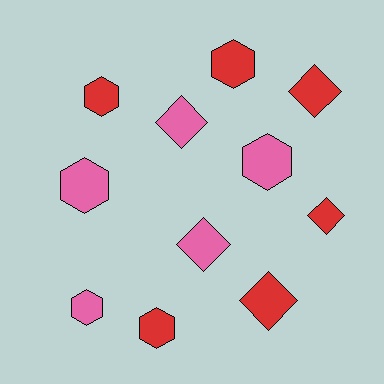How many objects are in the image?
There are 11 objects.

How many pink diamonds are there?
There are 2 pink diamonds.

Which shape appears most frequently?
Hexagon, with 6 objects.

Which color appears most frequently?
Red, with 6 objects.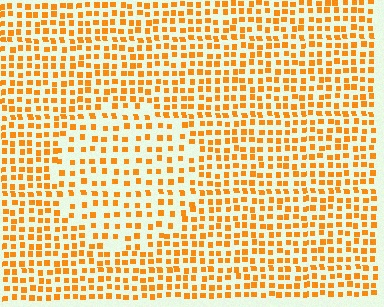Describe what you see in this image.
The image contains small orange elements arranged at two different densities. A circle-shaped region is visible where the elements are less densely packed than the surrounding area.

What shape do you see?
I see a circle.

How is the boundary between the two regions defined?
The boundary is defined by a change in element density (approximately 1.6x ratio). All elements are the same color, size, and shape.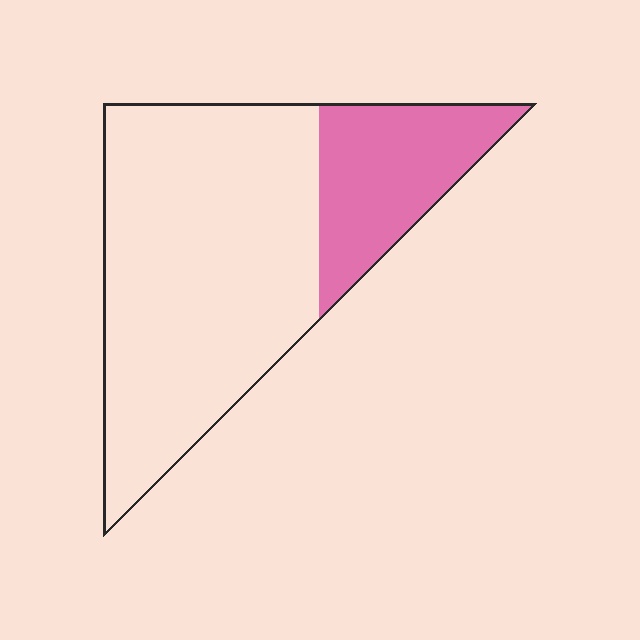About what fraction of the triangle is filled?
About one quarter (1/4).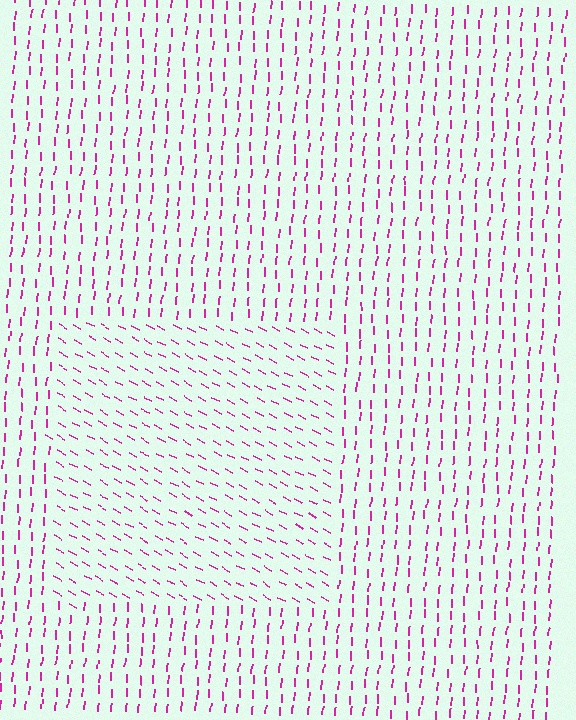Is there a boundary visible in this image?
Yes, there is a texture boundary formed by a change in line orientation.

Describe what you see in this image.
The image is filled with small magenta line segments. A rectangle region in the image has lines oriented differently from the surrounding lines, creating a visible texture boundary.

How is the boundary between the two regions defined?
The boundary is defined purely by a change in line orientation (approximately 65 degrees difference). All lines are the same color and thickness.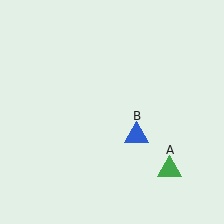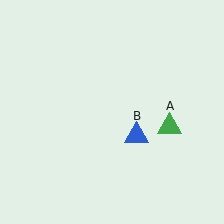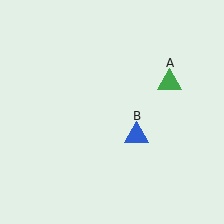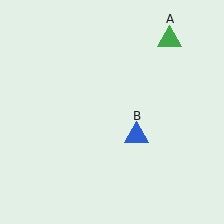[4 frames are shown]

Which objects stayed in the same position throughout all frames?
Blue triangle (object B) remained stationary.